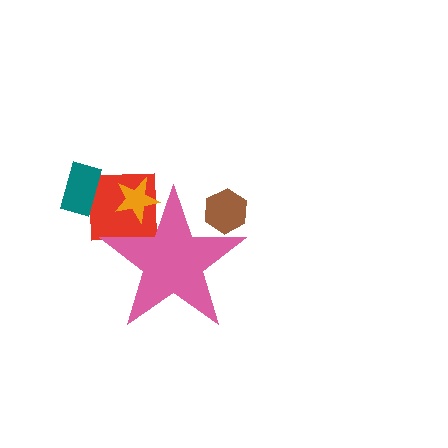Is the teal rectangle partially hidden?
No, the teal rectangle is fully visible.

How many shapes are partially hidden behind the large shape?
3 shapes are partially hidden.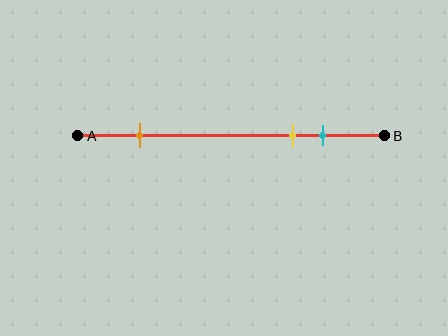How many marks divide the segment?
There are 3 marks dividing the segment.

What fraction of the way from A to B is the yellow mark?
The yellow mark is approximately 70% (0.7) of the way from A to B.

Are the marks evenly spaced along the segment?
No, the marks are not evenly spaced.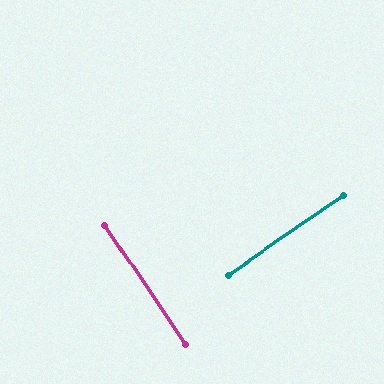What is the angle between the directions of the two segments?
Approximately 90 degrees.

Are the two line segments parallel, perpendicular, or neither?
Perpendicular — they meet at approximately 90°.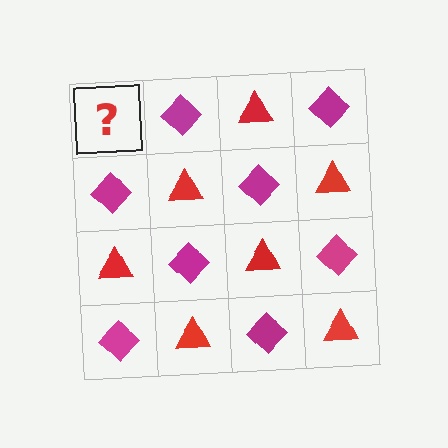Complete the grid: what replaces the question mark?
The question mark should be replaced with a red triangle.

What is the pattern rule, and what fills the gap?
The rule is that it alternates red triangle and magenta diamond in a checkerboard pattern. The gap should be filled with a red triangle.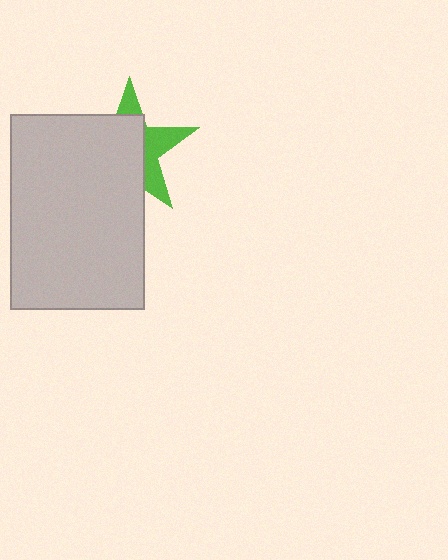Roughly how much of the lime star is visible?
A small part of it is visible (roughly 36%).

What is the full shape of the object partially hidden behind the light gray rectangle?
The partially hidden object is a lime star.